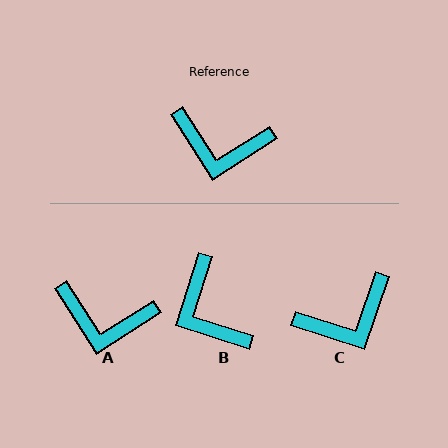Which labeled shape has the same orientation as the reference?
A.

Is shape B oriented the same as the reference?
No, it is off by about 50 degrees.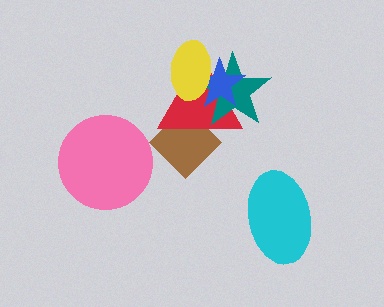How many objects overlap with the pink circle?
0 objects overlap with the pink circle.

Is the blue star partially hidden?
Yes, it is partially covered by another shape.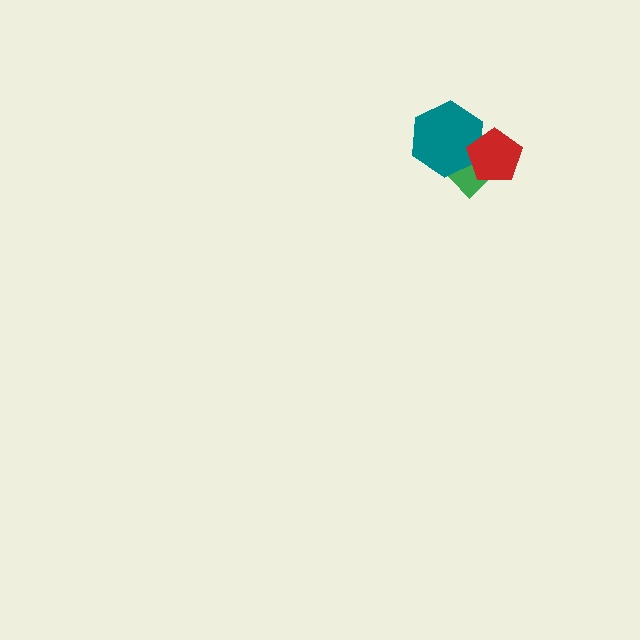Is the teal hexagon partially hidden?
Yes, it is partially covered by another shape.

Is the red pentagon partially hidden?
No, no other shape covers it.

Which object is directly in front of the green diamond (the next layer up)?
The teal hexagon is directly in front of the green diamond.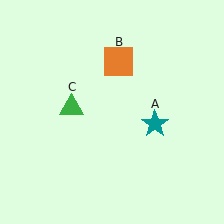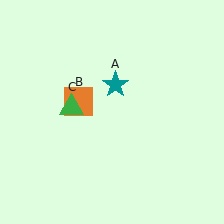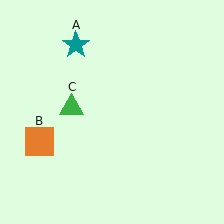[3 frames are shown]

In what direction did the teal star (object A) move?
The teal star (object A) moved up and to the left.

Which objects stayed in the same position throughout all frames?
Green triangle (object C) remained stationary.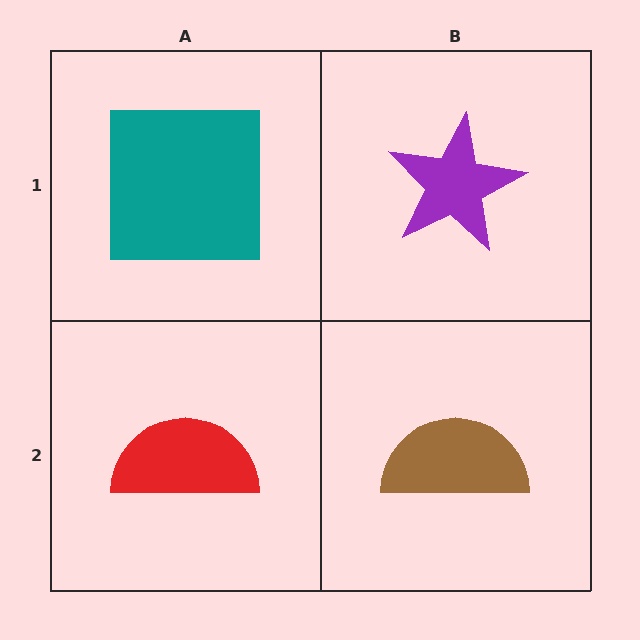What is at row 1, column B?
A purple star.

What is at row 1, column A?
A teal square.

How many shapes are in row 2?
2 shapes.